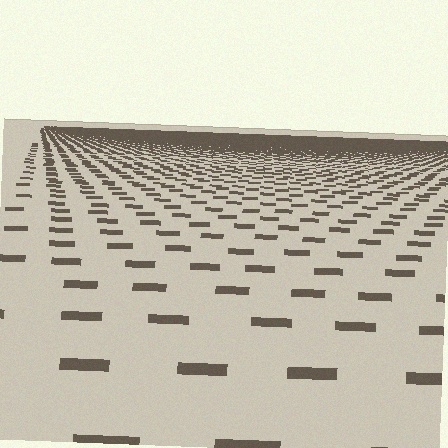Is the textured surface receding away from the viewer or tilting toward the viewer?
The surface is receding away from the viewer. Texture elements get smaller and denser toward the top.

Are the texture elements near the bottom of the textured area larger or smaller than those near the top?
Larger. Near the bottom, elements are closer to the viewer and appear at a bigger on-screen size.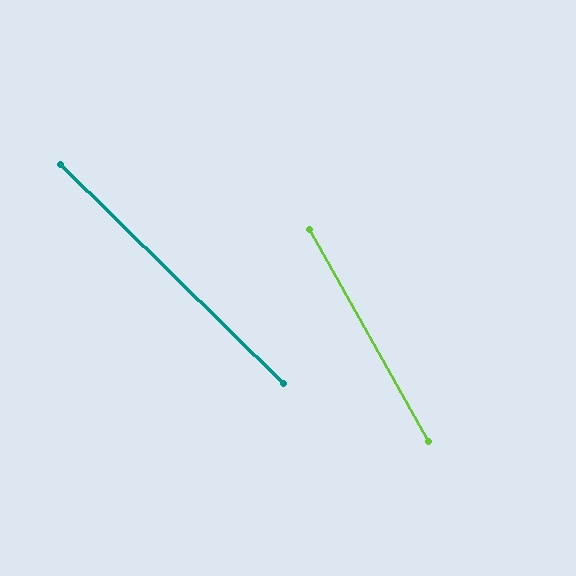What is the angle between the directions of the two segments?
Approximately 16 degrees.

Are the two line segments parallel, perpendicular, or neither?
Neither parallel nor perpendicular — they differ by about 16°.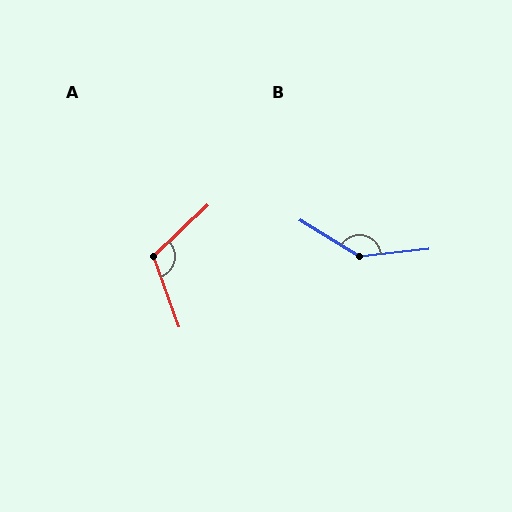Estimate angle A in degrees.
Approximately 113 degrees.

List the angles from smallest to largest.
A (113°), B (142°).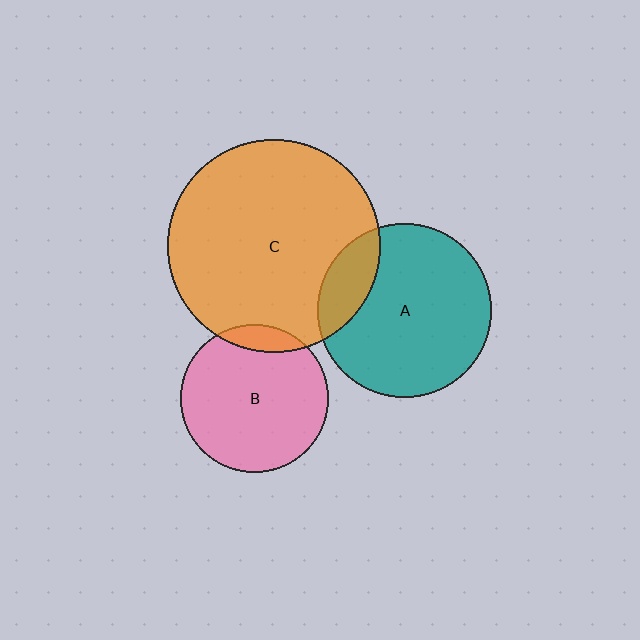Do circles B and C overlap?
Yes.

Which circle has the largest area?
Circle C (orange).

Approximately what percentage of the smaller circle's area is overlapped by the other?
Approximately 10%.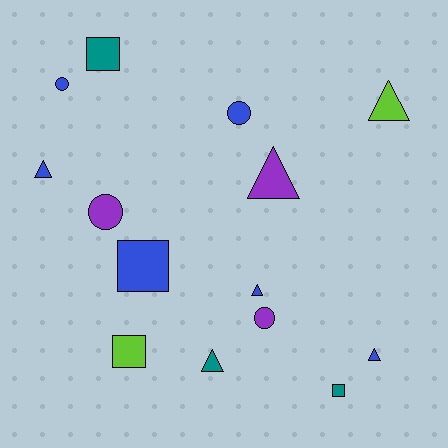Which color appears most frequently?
Blue, with 6 objects.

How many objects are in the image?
There are 14 objects.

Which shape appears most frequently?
Triangle, with 6 objects.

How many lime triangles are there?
There is 1 lime triangle.